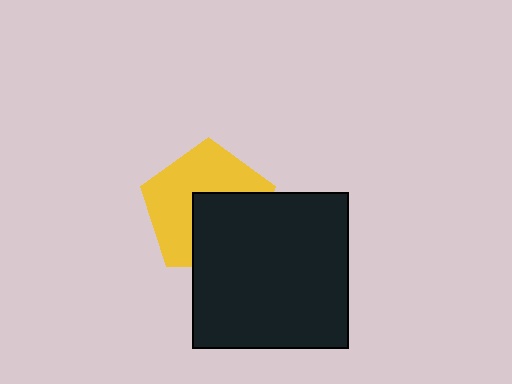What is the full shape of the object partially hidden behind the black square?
The partially hidden object is a yellow pentagon.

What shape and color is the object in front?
The object in front is a black square.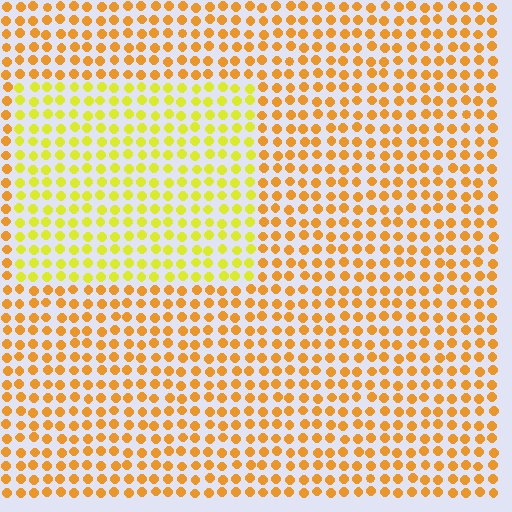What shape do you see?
I see a rectangle.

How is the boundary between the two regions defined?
The boundary is defined purely by a slight shift in hue (about 32 degrees). Spacing, size, and orientation are identical on both sides.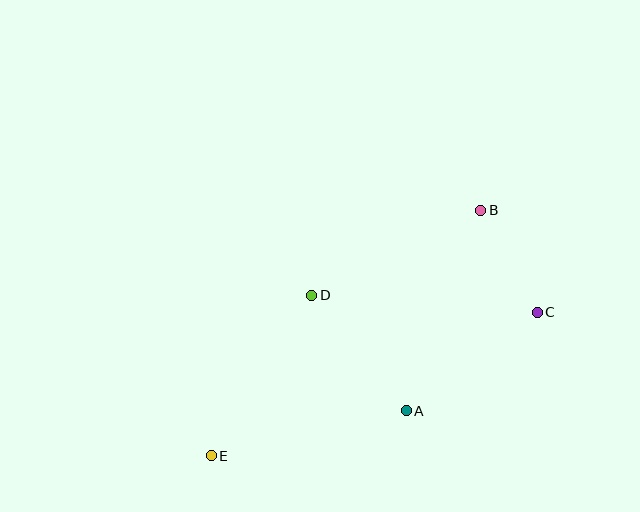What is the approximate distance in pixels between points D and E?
The distance between D and E is approximately 189 pixels.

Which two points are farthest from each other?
Points B and E are farthest from each other.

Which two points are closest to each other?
Points B and C are closest to each other.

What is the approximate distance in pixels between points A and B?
The distance between A and B is approximately 214 pixels.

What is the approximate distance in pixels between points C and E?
The distance between C and E is approximately 356 pixels.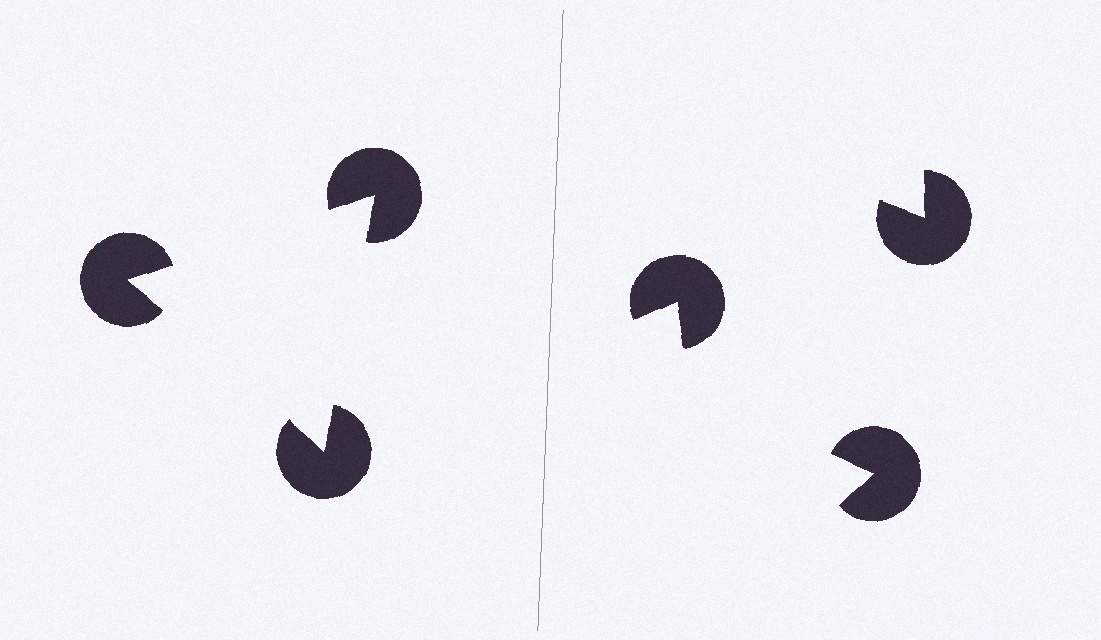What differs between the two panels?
The pac-man discs are positioned identically on both sides; only the wedge orientations differ. On the left they align to a triangle; on the right they are misaligned.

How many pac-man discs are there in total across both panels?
6 — 3 on each side.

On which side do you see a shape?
An illusory triangle appears on the left side. On the right side the wedge cuts are rotated, so no coherent shape forms.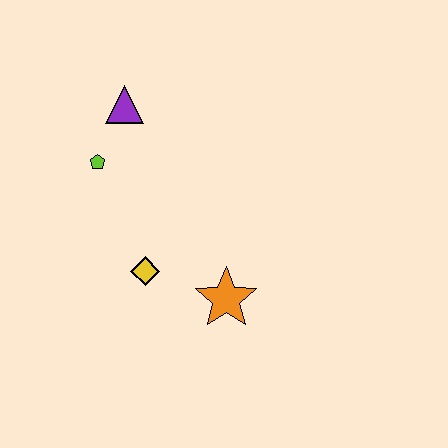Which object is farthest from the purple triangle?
The orange star is farthest from the purple triangle.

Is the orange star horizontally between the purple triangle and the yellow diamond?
No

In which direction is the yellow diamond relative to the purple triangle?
The yellow diamond is below the purple triangle.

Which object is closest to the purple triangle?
The lime pentagon is closest to the purple triangle.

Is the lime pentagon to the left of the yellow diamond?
Yes